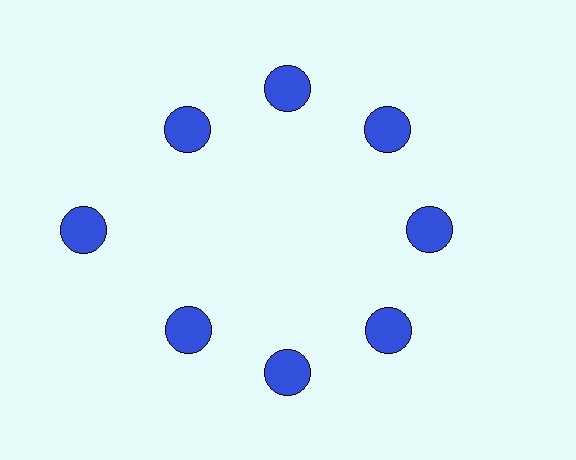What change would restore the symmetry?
The symmetry would be restored by moving it inward, back onto the ring so that all 8 circles sit at equal angles and equal distance from the center.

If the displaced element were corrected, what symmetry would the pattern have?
It would have 8-fold rotational symmetry — the pattern would map onto itself every 45 degrees.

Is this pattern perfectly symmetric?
No. The 8 blue circles are arranged in a ring, but one element near the 9 o'clock position is pushed outward from the center, breaking the 8-fold rotational symmetry.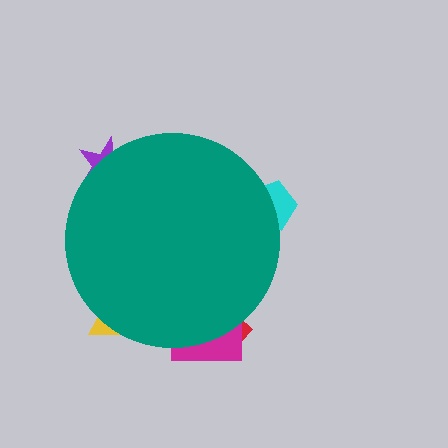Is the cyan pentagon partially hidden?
Yes, the cyan pentagon is partially hidden behind the teal circle.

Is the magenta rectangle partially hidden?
Yes, the magenta rectangle is partially hidden behind the teal circle.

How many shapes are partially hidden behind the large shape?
5 shapes are partially hidden.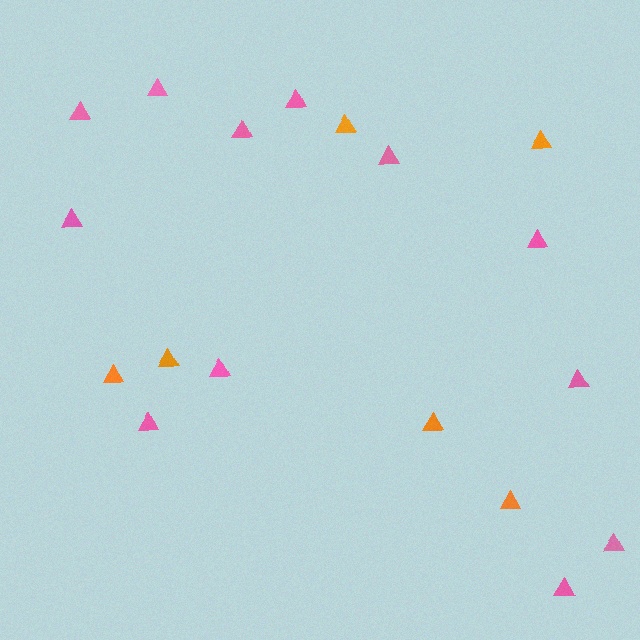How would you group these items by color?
There are 2 groups: one group of pink triangles (12) and one group of orange triangles (6).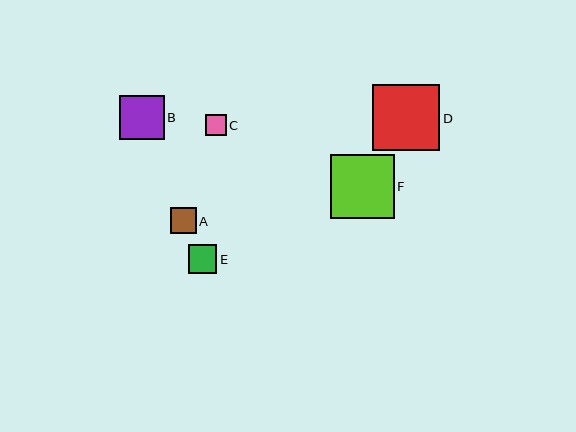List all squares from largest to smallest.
From largest to smallest: D, F, B, E, A, C.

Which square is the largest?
Square D is the largest with a size of approximately 67 pixels.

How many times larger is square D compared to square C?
Square D is approximately 3.2 times the size of square C.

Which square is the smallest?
Square C is the smallest with a size of approximately 21 pixels.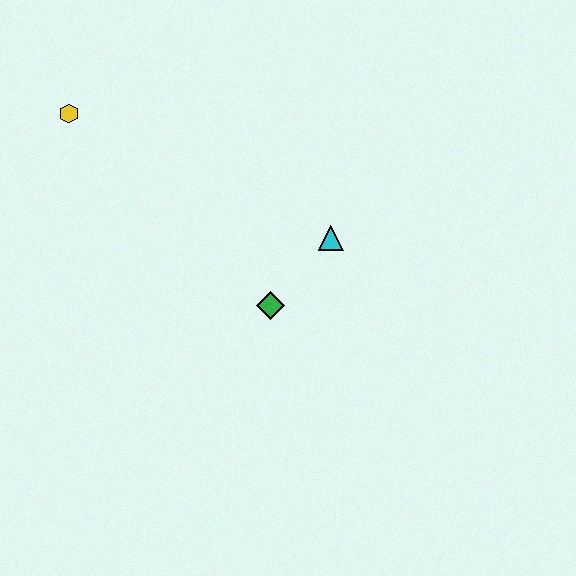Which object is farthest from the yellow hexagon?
The cyan triangle is farthest from the yellow hexagon.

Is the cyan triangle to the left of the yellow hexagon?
No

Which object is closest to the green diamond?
The cyan triangle is closest to the green diamond.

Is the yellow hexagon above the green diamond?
Yes